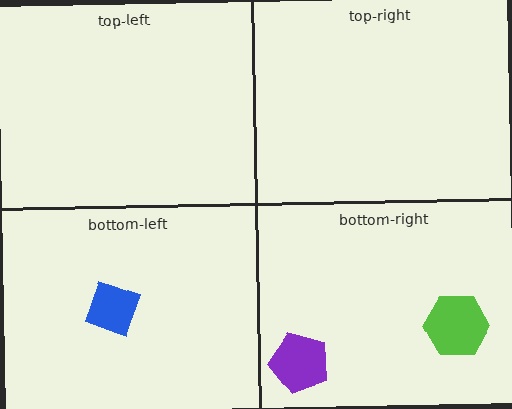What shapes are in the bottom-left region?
The blue diamond.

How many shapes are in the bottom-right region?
2.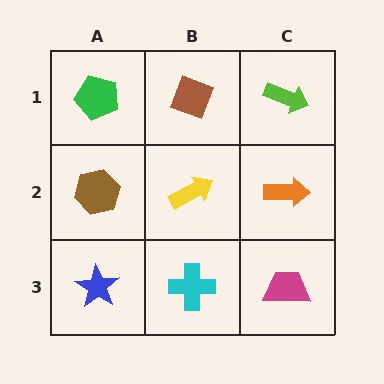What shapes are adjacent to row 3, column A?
A brown hexagon (row 2, column A), a cyan cross (row 3, column B).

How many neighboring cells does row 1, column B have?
3.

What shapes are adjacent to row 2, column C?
A lime arrow (row 1, column C), a magenta trapezoid (row 3, column C), a yellow arrow (row 2, column B).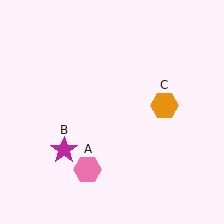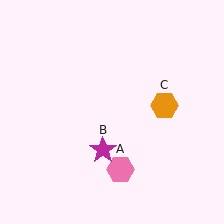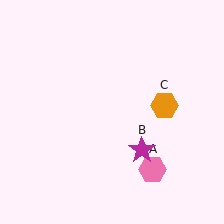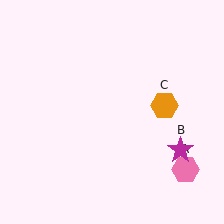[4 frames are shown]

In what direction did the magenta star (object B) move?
The magenta star (object B) moved right.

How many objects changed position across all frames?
2 objects changed position: pink hexagon (object A), magenta star (object B).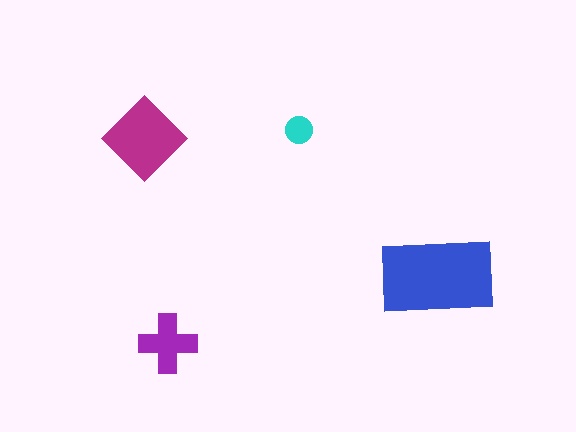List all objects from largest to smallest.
The blue rectangle, the magenta diamond, the purple cross, the cyan circle.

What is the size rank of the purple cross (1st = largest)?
3rd.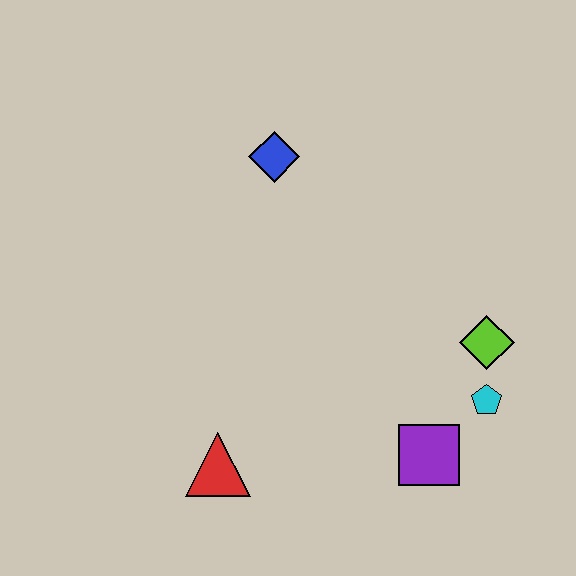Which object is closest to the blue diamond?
The lime diamond is closest to the blue diamond.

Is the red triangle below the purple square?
Yes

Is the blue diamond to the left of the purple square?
Yes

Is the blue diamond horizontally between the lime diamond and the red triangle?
Yes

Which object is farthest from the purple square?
The blue diamond is farthest from the purple square.